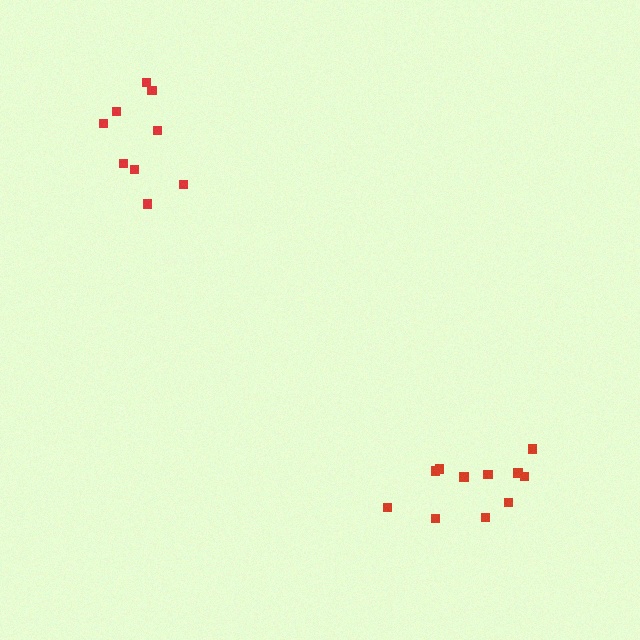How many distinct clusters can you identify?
There are 2 distinct clusters.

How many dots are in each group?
Group 1: 11 dots, Group 2: 9 dots (20 total).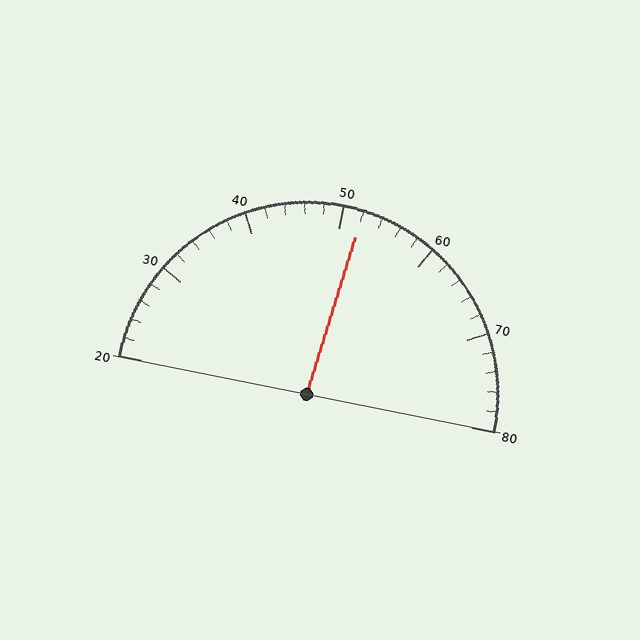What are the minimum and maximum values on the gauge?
The gauge ranges from 20 to 80.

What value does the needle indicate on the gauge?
The needle indicates approximately 52.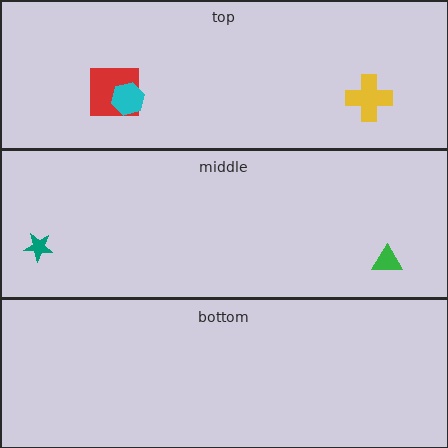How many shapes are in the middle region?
2.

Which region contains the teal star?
The middle region.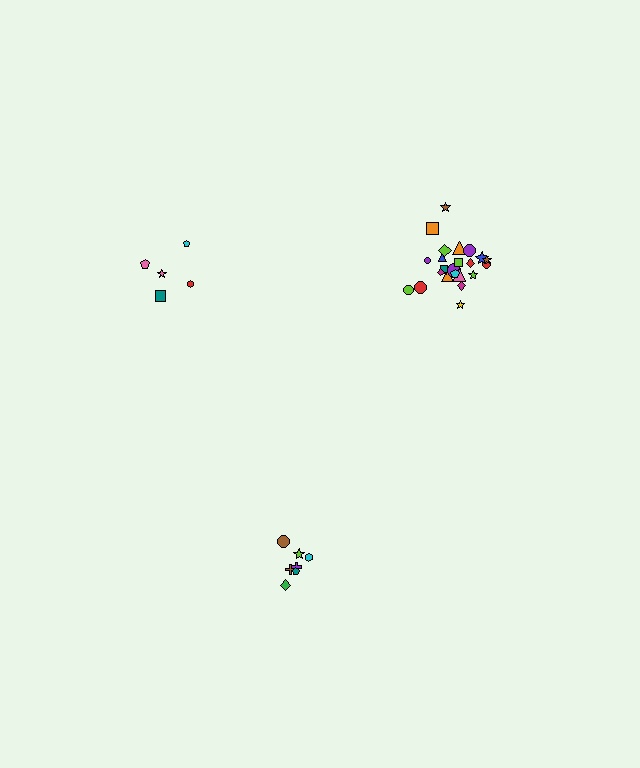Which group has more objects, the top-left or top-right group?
The top-right group.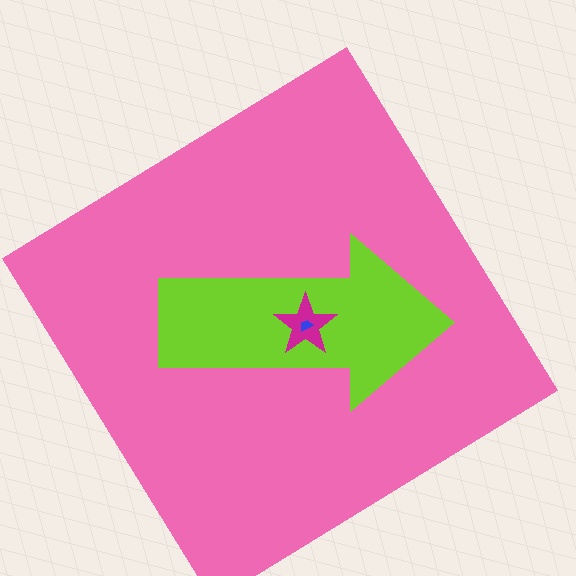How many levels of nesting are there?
4.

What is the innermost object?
The blue trapezoid.